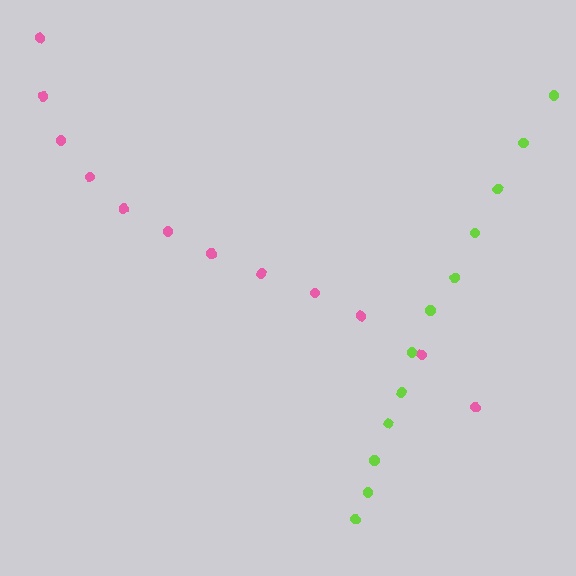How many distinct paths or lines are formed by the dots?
There are 2 distinct paths.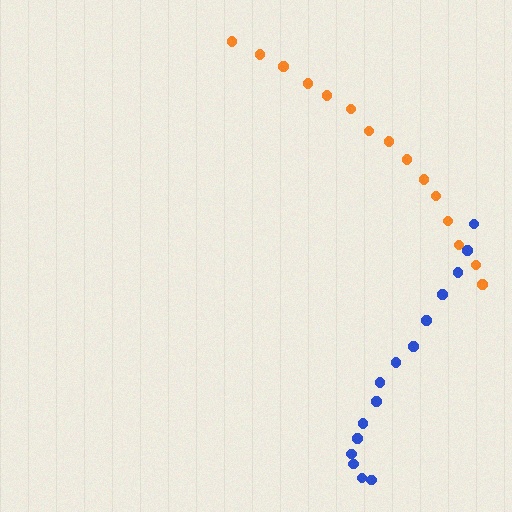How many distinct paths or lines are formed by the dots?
There are 2 distinct paths.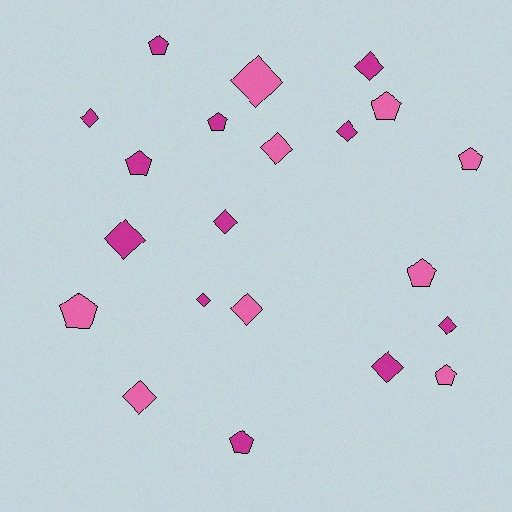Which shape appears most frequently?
Diamond, with 12 objects.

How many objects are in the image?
There are 21 objects.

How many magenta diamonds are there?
There are 8 magenta diamonds.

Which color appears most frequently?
Magenta, with 12 objects.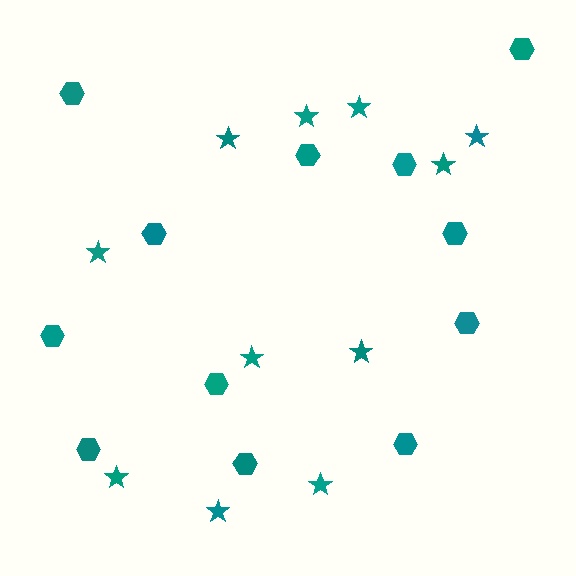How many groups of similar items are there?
There are 2 groups: one group of hexagons (12) and one group of stars (11).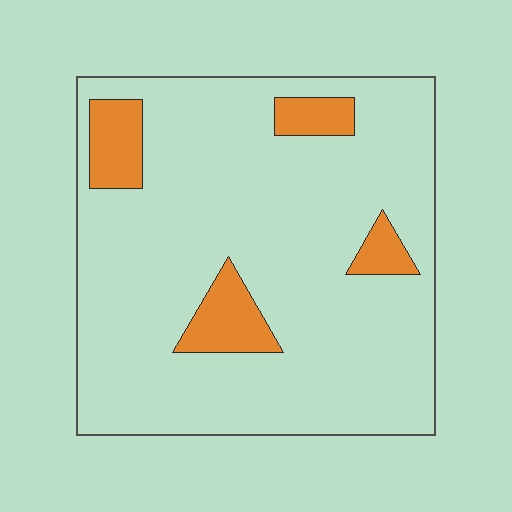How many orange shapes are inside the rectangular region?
4.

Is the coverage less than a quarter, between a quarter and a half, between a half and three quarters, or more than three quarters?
Less than a quarter.